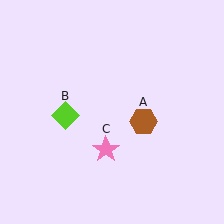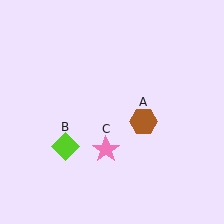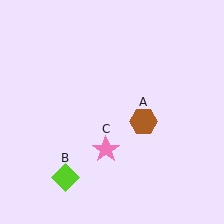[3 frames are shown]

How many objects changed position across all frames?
1 object changed position: lime diamond (object B).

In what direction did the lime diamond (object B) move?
The lime diamond (object B) moved down.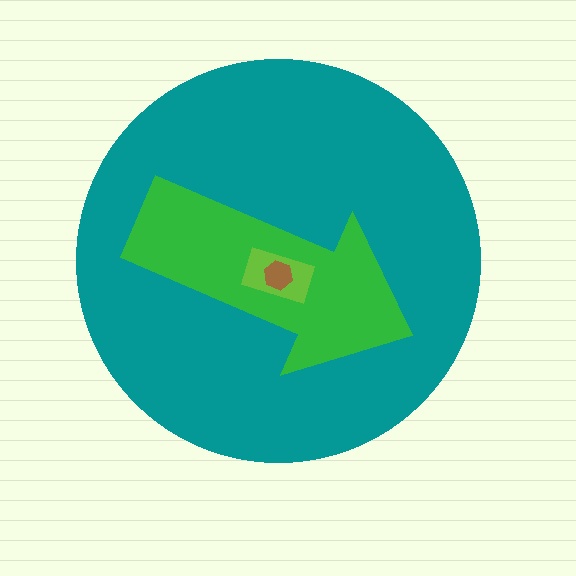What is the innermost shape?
The brown hexagon.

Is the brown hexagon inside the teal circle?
Yes.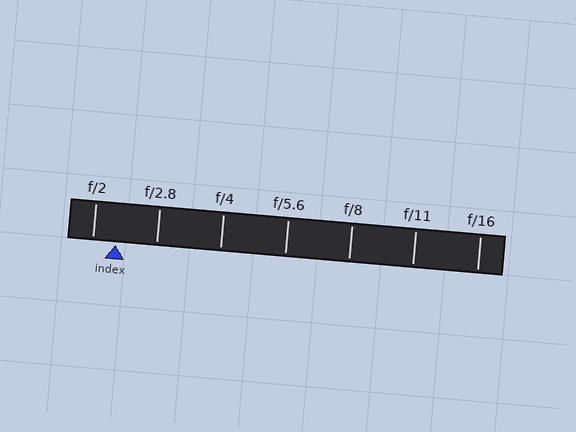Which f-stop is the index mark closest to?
The index mark is closest to f/2.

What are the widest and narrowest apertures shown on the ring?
The widest aperture shown is f/2 and the narrowest is f/16.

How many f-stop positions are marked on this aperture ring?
There are 7 f-stop positions marked.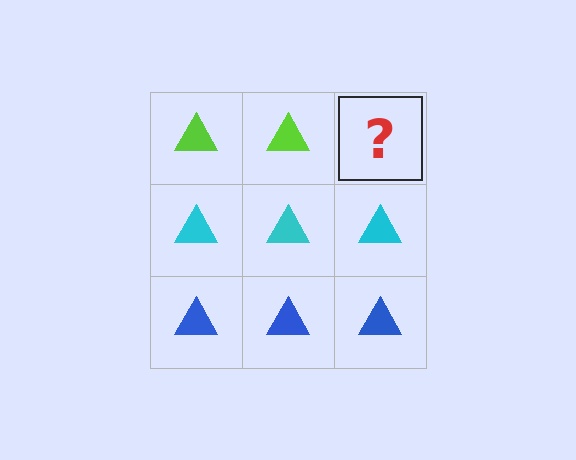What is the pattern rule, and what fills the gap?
The rule is that each row has a consistent color. The gap should be filled with a lime triangle.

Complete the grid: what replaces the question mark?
The question mark should be replaced with a lime triangle.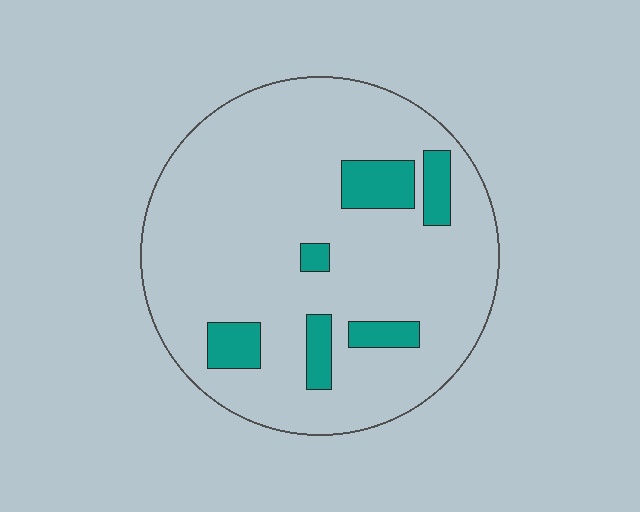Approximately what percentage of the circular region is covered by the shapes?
Approximately 15%.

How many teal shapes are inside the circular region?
6.